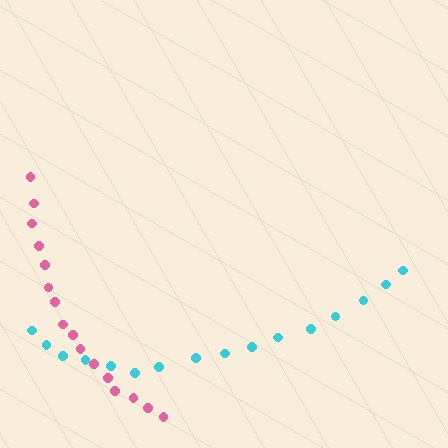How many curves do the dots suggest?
There are 2 distinct paths.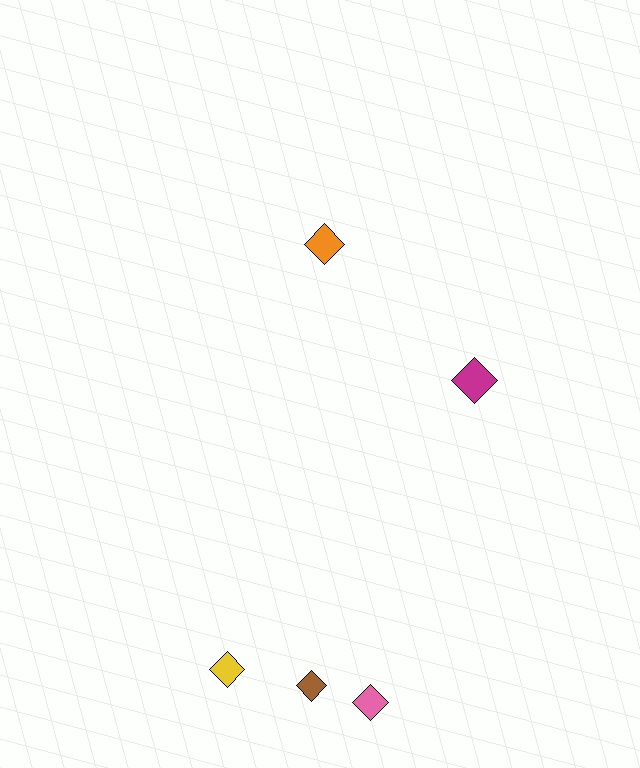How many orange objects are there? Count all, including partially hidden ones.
There is 1 orange object.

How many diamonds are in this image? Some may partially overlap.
There are 5 diamonds.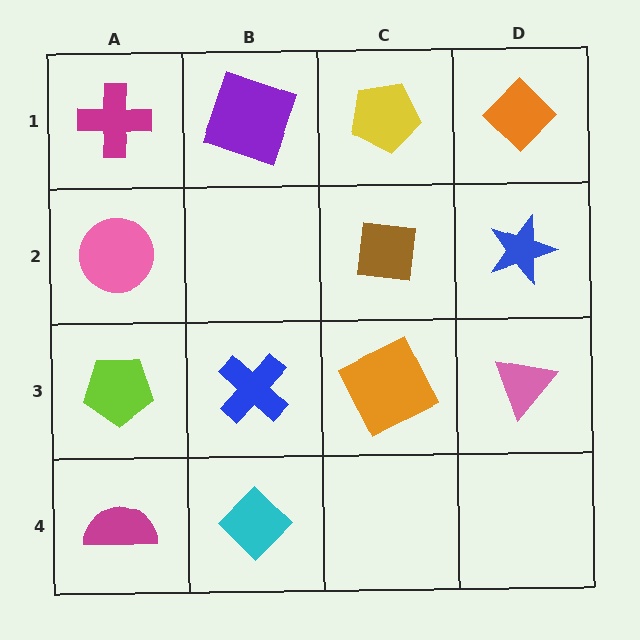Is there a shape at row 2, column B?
No, that cell is empty.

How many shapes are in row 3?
4 shapes.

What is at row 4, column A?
A magenta semicircle.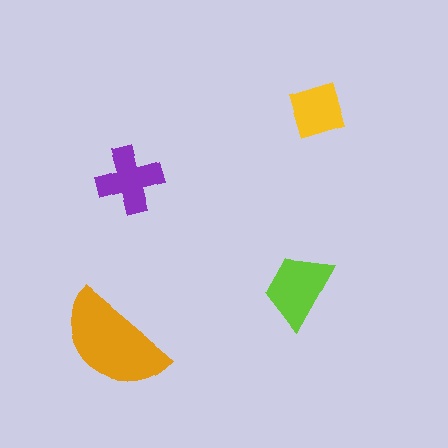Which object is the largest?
The orange semicircle.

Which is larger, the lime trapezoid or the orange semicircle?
The orange semicircle.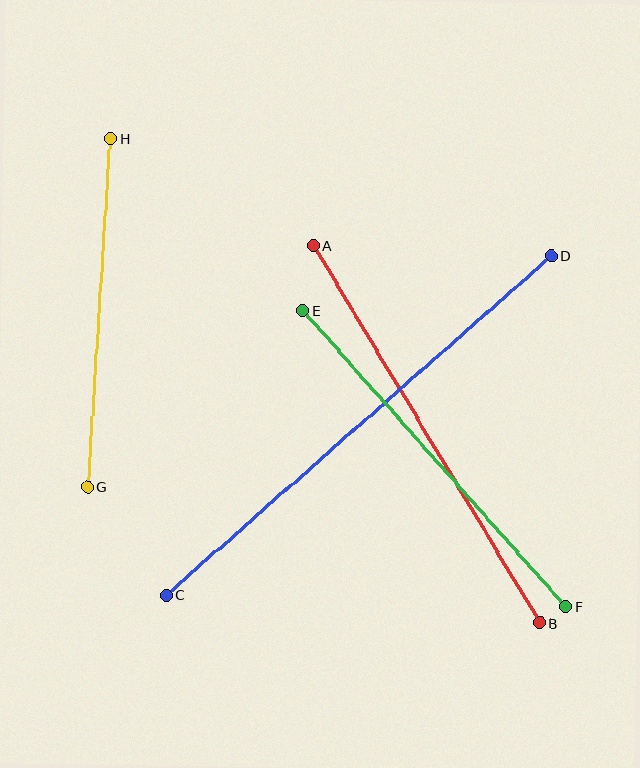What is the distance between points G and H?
The distance is approximately 349 pixels.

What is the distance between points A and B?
The distance is approximately 440 pixels.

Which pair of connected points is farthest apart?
Points C and D are farthest apart.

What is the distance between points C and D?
The distance is approximately 513 pixels.